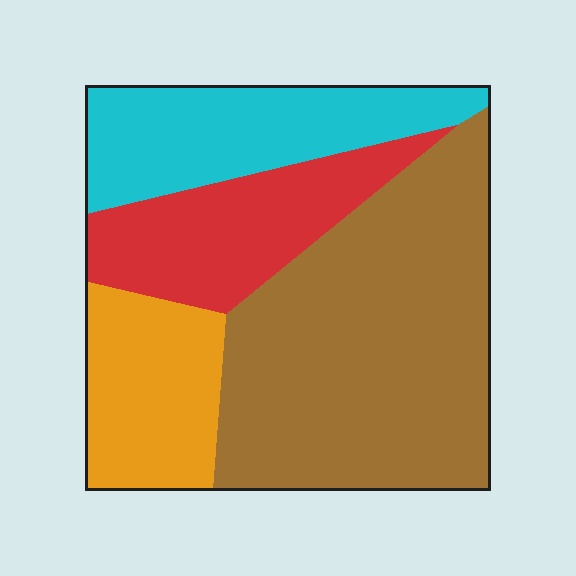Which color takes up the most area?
Brown, at roughly 45%.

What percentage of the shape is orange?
Orange covers 16% of the shape.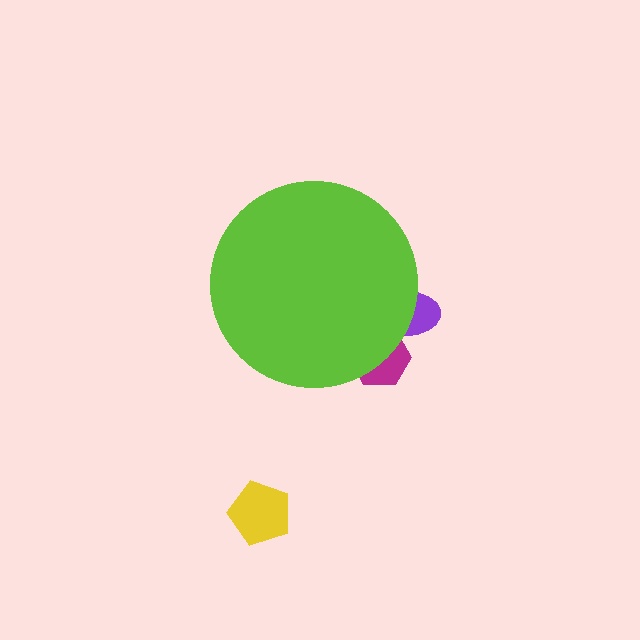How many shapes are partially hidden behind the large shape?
2 shapes are partially hidden.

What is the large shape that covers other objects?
A lime circle.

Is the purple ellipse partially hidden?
Yes, the purple ellipse is partially hidden behind the lime circle.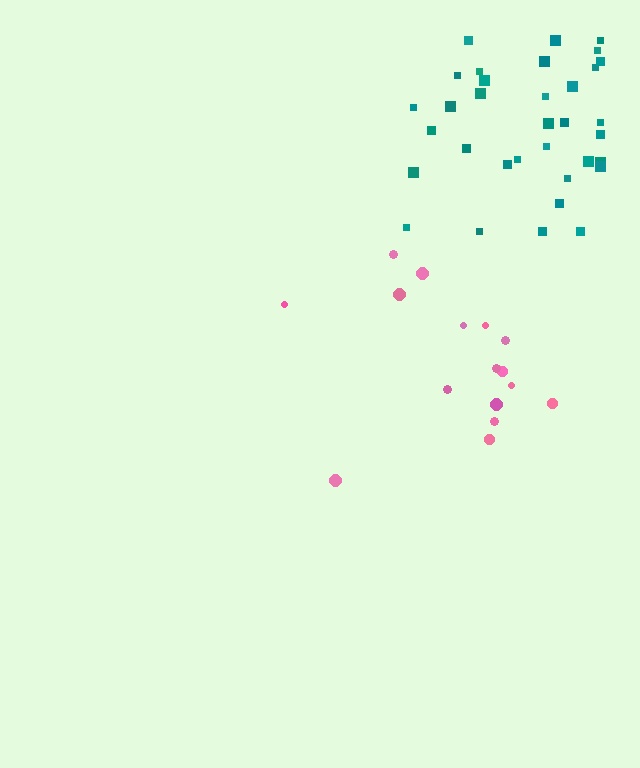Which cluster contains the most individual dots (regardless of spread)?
Teal (34).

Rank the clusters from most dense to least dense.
teal, pink.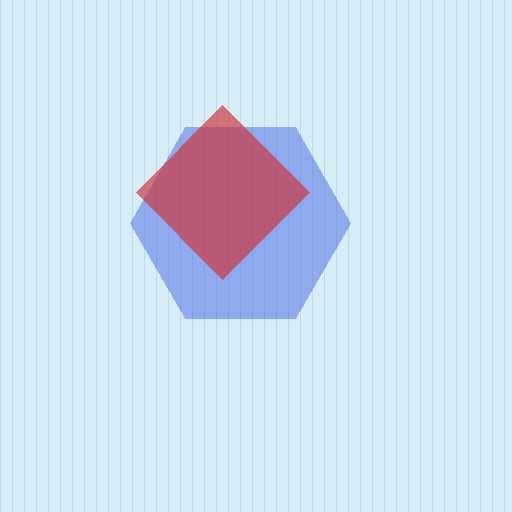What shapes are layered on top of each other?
The layered shapes are: a blue hexagon, a red diamond.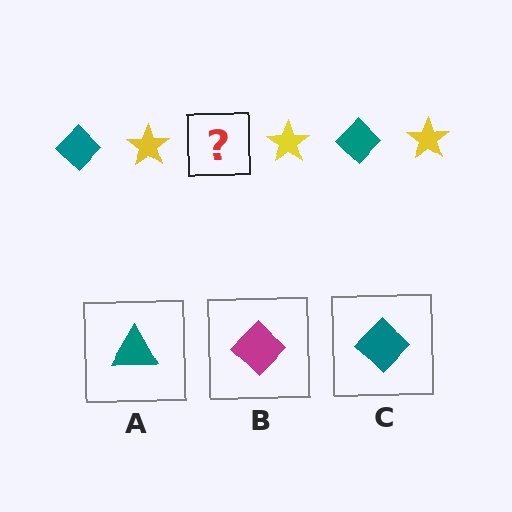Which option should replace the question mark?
Option C.